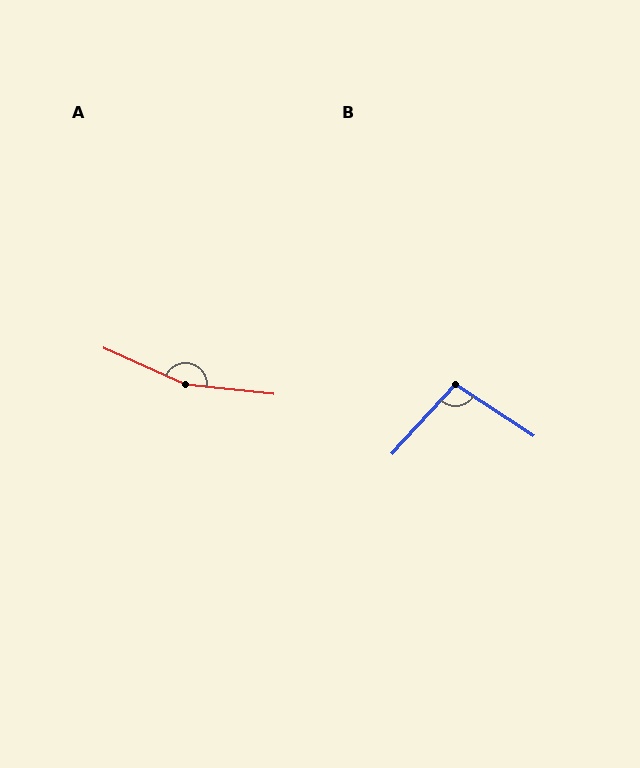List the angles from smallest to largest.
B (99°), A (162°).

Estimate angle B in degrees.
Approximately 99 degrees.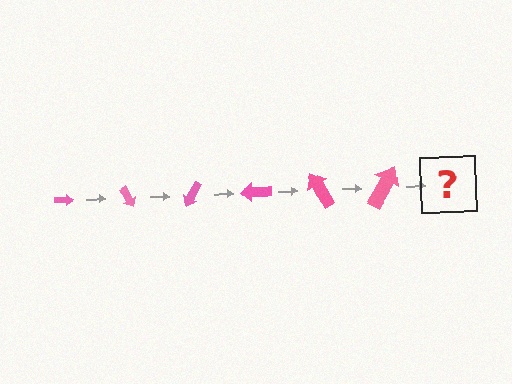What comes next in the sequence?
The next element should be an arrow, larger than the previous one and rotated 360 degrees from the start.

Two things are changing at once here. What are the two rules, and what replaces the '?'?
The two rules are that the arrow grows larger each step and it rotates 60 degrees each step. The '?' should be an arrow, larger than the previous one and rotated 360 degrees from the start.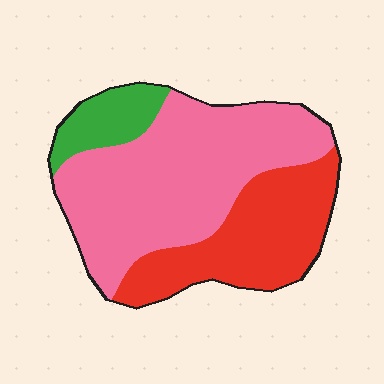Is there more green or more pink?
Pink.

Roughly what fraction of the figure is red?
Red takes up about one third (1/3) of the figure.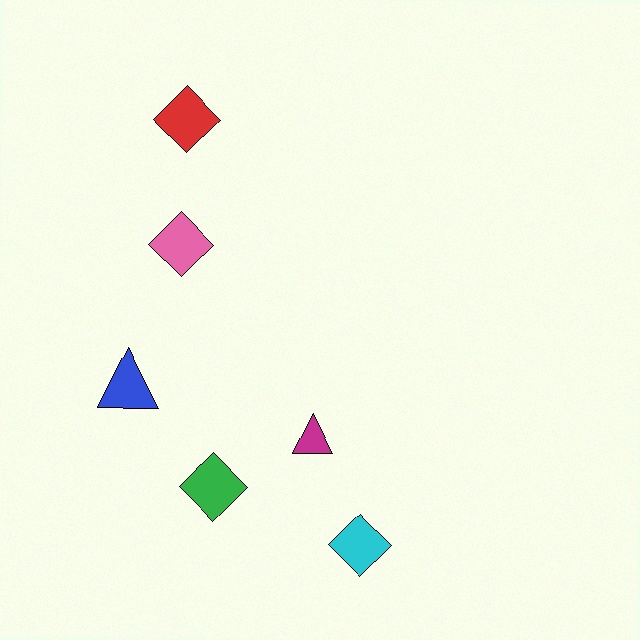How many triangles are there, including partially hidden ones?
There are 2 triangles.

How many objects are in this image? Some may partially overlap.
There are 6 objects.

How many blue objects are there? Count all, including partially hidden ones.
There is 1 blue object.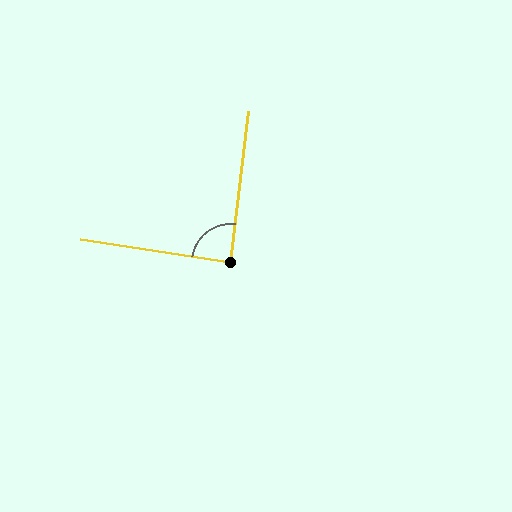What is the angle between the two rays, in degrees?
Approximately 88 degrees.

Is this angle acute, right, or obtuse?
It is approximately a right angle.